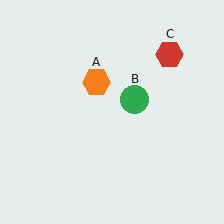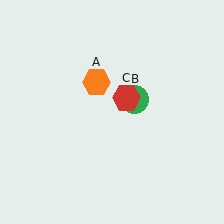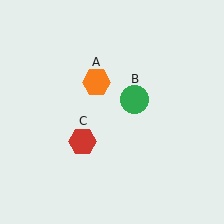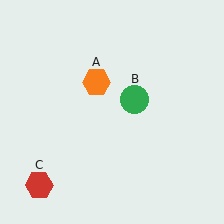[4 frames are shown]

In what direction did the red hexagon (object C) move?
The red hexagon (object C) moved down and to the left.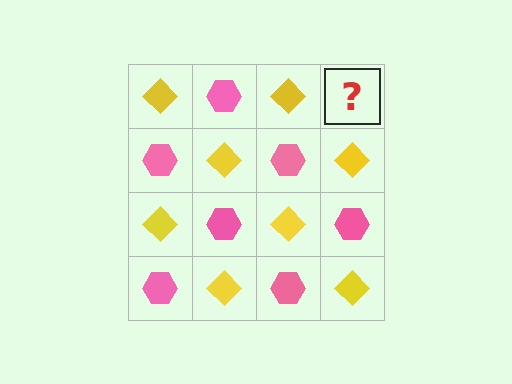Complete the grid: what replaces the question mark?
The question mark should be replaced with a pink hexagon.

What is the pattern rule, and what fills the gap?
The rule is that it alternates yellow diamond and pink hexagon in a checkerboard pattern. The gap should be filled with a pink hexagon.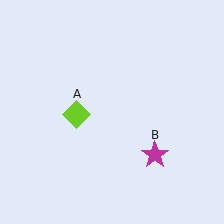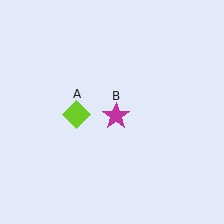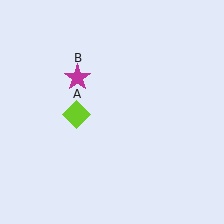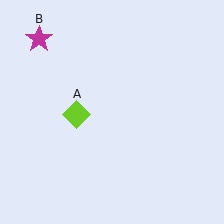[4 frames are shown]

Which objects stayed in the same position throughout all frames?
Lime diamond (object A) remained stationary.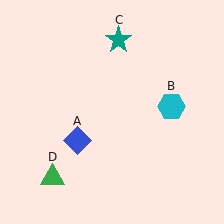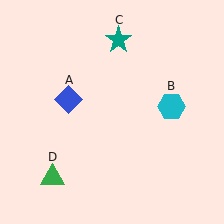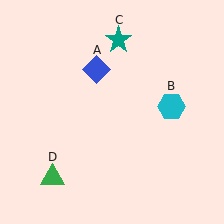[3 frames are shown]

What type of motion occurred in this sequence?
The blue diamond (object A) rotated clockwise around the center of the scene.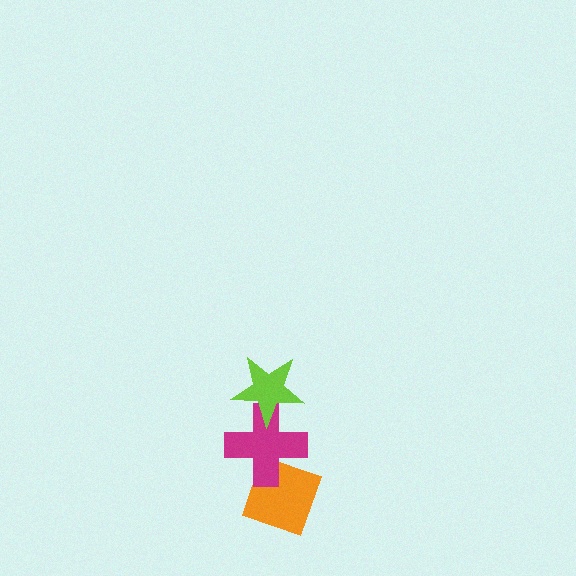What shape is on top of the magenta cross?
The lime star is on top of the magenta cross.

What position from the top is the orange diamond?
The orange diamond is 3rd from the top.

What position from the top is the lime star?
The lime star is 1st from the top.